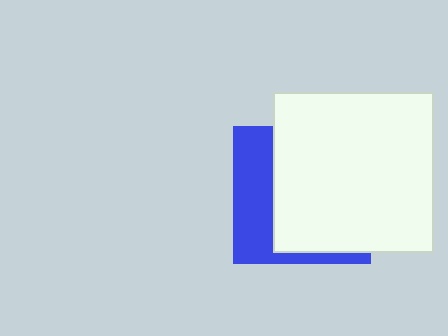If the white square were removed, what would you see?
You would see the complete blue square.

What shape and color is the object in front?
The object in front is a white square.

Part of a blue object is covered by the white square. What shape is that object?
It is a square.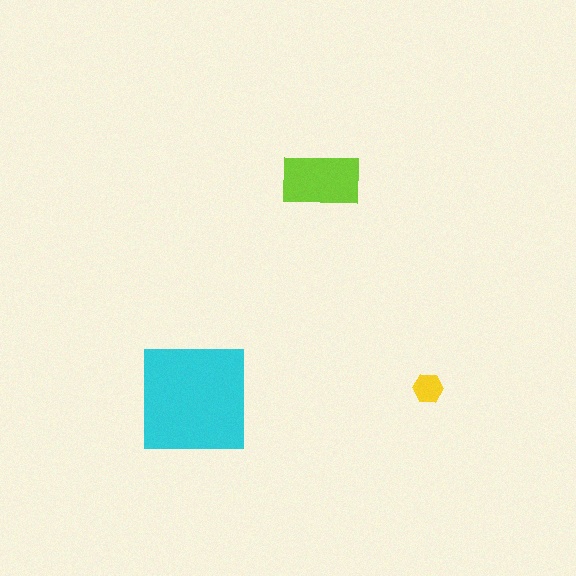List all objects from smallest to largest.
The yellow hexagon, the lime rectangle, the cyan square.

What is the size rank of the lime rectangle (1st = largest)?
2nd.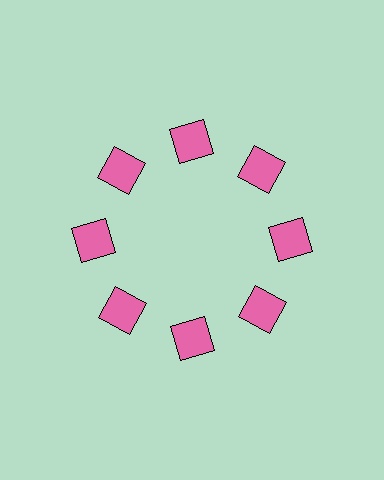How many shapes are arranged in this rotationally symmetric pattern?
There are 8 shapes, arranged in 8 groups of 1.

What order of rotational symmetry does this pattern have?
This pattern has 8-fold rotational symmetry.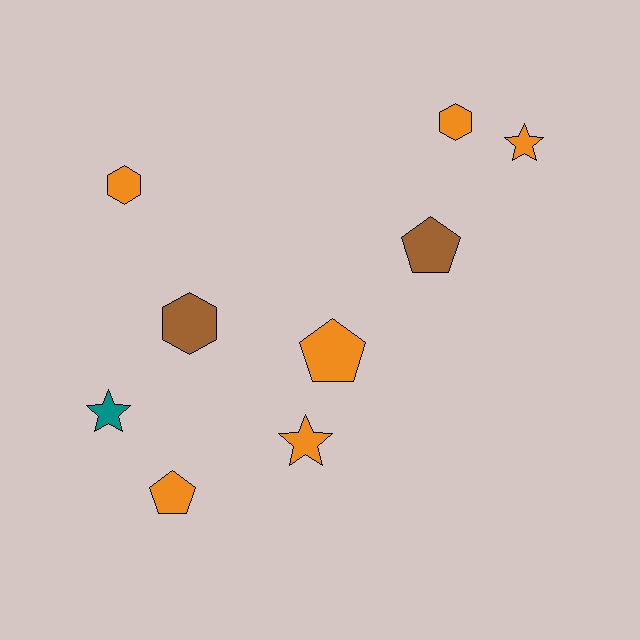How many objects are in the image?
There are 9 objects.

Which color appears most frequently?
Orange, with 6 objects.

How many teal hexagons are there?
There are no teal hexagons.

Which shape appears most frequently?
Star, with 3 objects.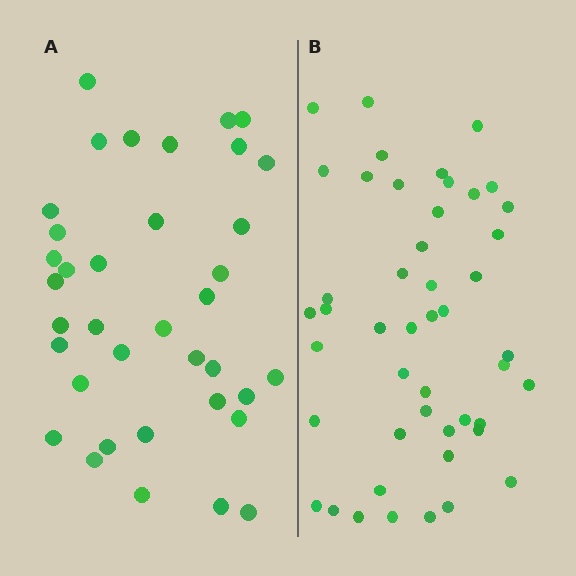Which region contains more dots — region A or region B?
Region B (the right region) has more dots.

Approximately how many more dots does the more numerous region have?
Region B has roughly 10 or so more dots than region A.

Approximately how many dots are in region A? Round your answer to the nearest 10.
About 40 dots. (The exact count is 37, which rounds to 40.)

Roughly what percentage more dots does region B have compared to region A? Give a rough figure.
About 25% more.